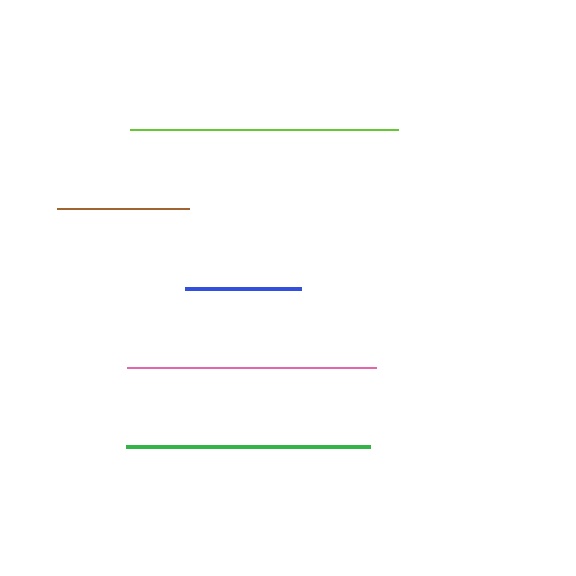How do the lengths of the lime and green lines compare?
The lime and green lines are approximately the same length.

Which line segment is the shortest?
The blue line is the shortest at approximately 116 pixels.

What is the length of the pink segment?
The pink segment is approximately 248 pixels long.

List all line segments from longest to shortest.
From longest to shortest: lime, pink, green, brown, blue.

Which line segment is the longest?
The lime line is the longest at approximately 268 pixels.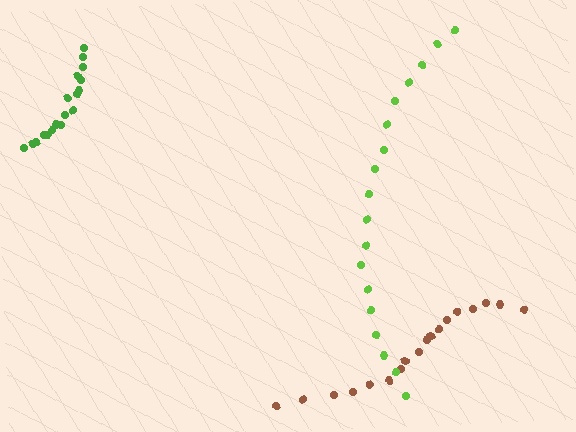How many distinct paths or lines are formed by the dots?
There are 3 distinct paths.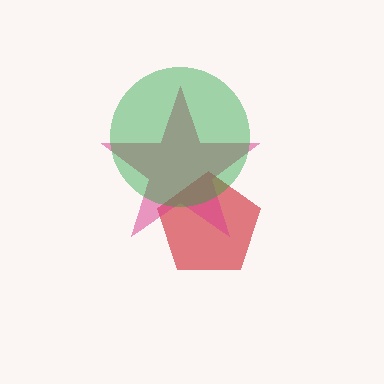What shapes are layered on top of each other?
The layered shapes are: a red pentagon, a magenta star, a green circle.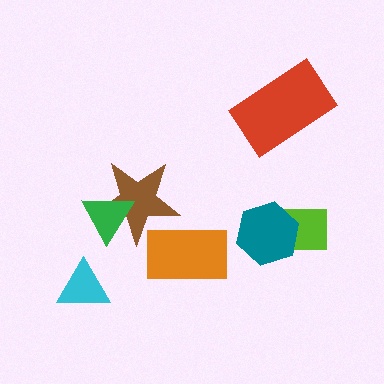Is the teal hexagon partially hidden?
No, no other shape covers it.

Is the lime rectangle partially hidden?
Yes, it is partially covered by another shape.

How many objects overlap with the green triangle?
1 object overlaps with the green triangle.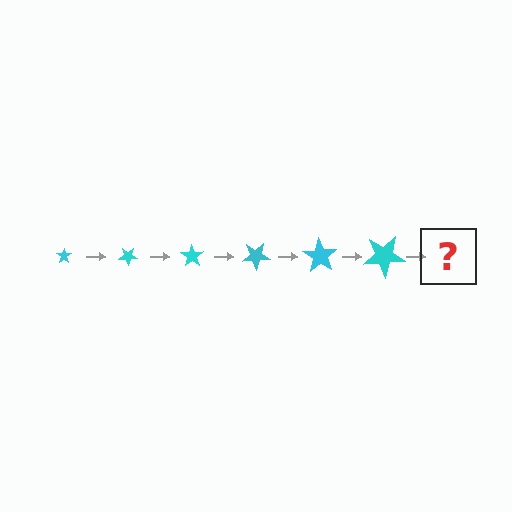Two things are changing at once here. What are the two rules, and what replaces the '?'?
The two rules are that the star grows larger each step and it rotates 35 degrees each step. The '?' should be a star, larger than the previous one and rotated 210 degrees from the start.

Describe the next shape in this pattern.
It should be a star, larger than the previous one and rotated 210 degrees from the start.